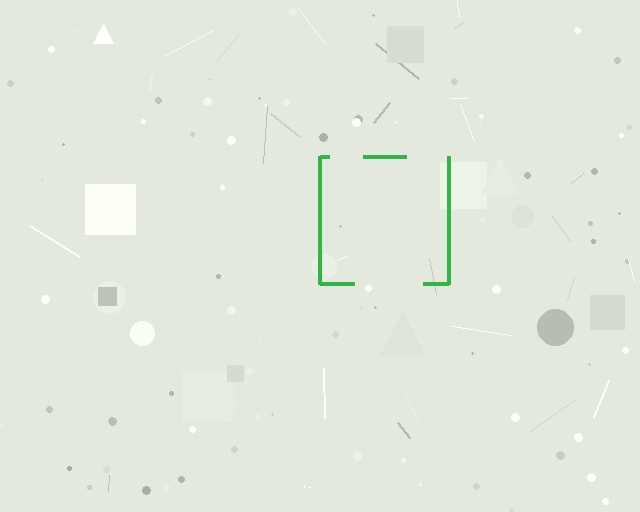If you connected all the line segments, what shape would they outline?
They would outline a square.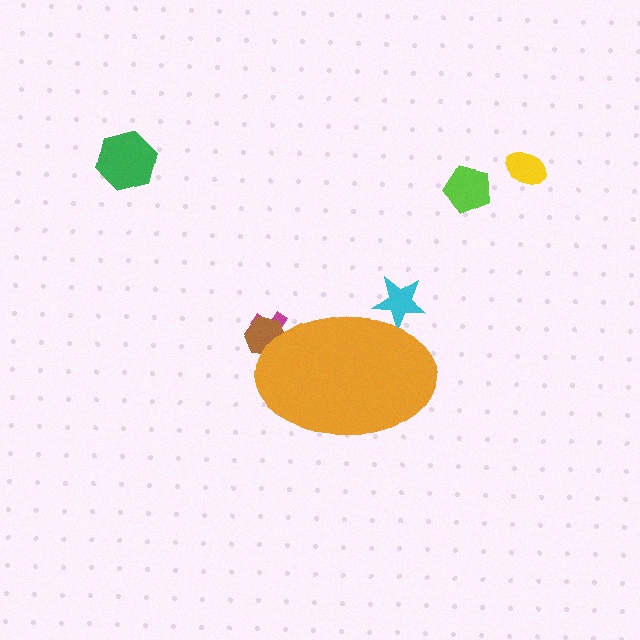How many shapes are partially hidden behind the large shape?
3 shapes are partially hidden.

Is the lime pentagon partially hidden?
No, the lime pentagon is fully visible.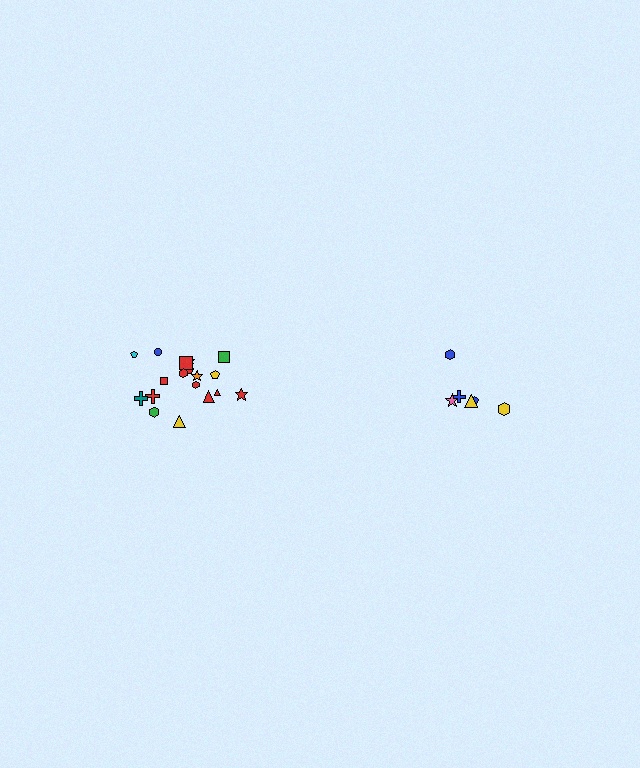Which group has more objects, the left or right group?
The left group.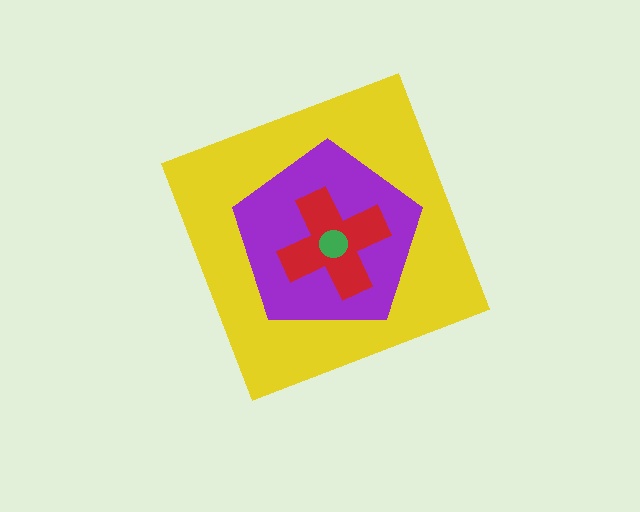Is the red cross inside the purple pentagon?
Yes.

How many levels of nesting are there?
4.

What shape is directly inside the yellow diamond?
The purple pentagon.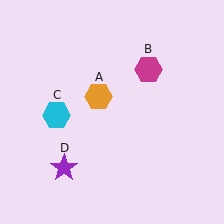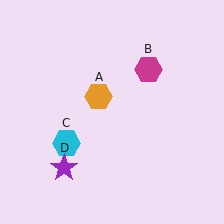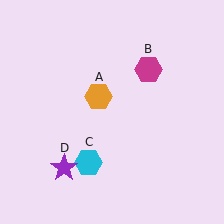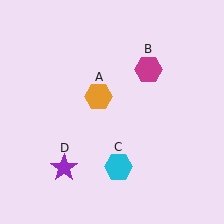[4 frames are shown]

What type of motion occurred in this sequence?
The cyan hexagon (object C) rotated counterclockwise around the center of the scene.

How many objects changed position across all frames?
1 object changed position: cyan hexagon (object C).